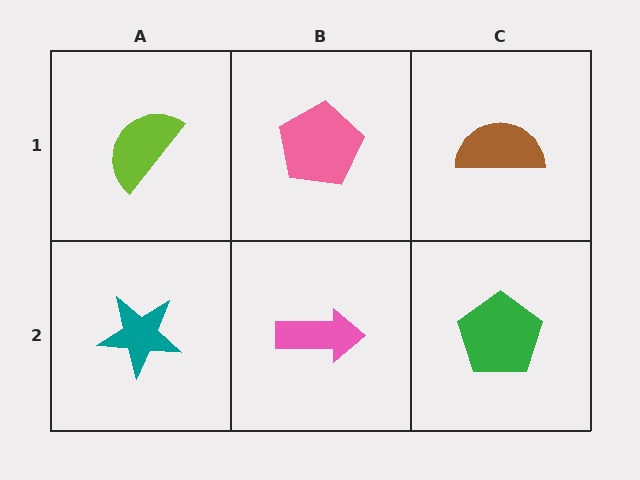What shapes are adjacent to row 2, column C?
A brown semicircle (row 1, column C), a pink arrow (row 2, column B).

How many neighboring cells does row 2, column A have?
2.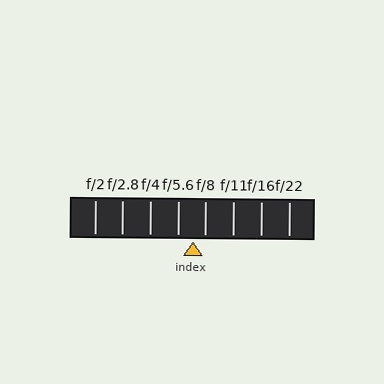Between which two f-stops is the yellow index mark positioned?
The index mark is between f/5.6 and f/8.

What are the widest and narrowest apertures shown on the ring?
The widest aperture shown is f/2 and the narrowest is f/22.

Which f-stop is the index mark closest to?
The index mark is closest to f/8.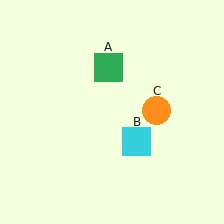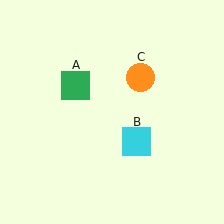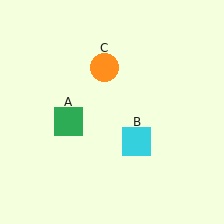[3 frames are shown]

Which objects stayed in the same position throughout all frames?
Cyan square (object B) remained stationary.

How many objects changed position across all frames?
2 objects changed position: green square (object A), orange circle (object C).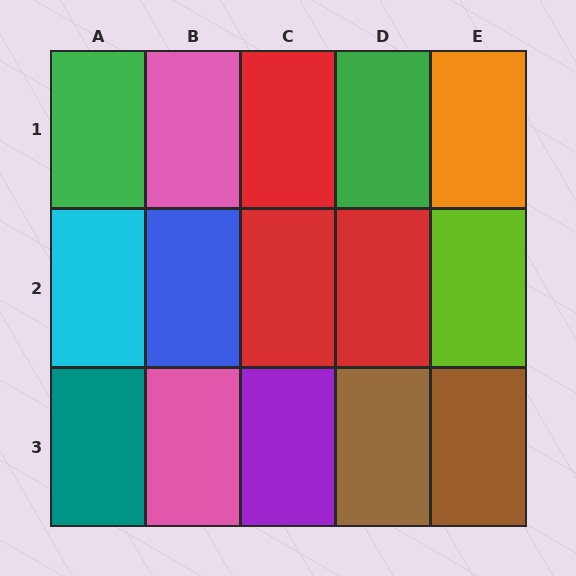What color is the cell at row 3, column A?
Teal.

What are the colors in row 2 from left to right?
Cyan, blue, red, red, lime.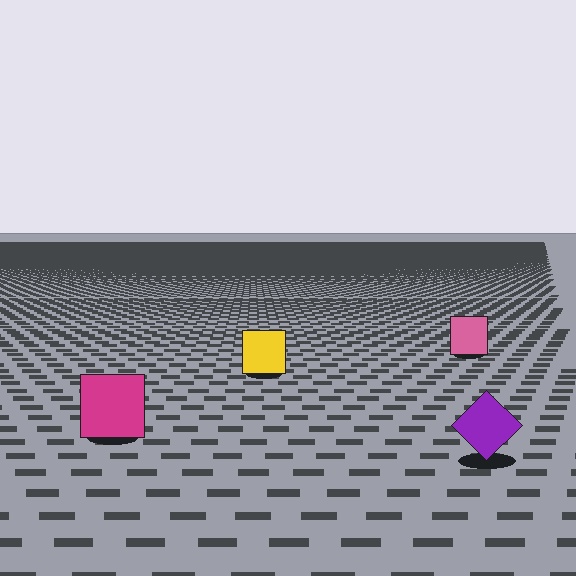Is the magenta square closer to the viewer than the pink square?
Yes. The magenta square is closer — you can tell from the texture gradient: the ground texture is coarser near it.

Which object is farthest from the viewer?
The pink square is farthest from the viewer. It appears smaller and the ground texture around it is denser.